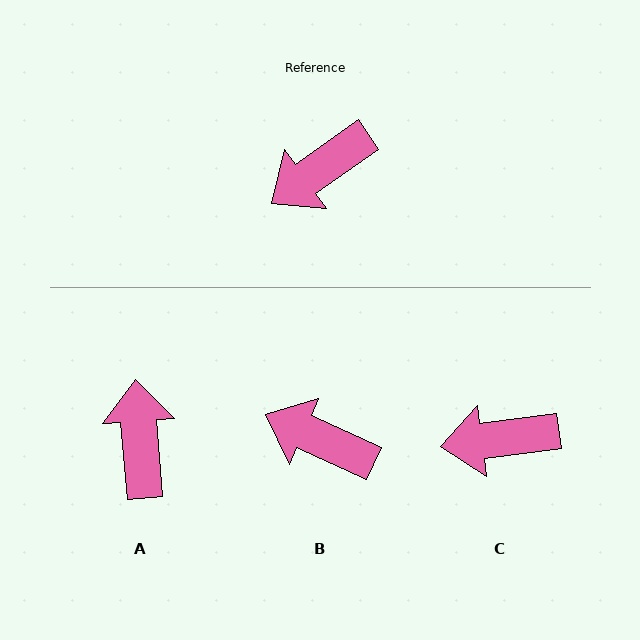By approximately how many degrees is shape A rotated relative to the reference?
Approximately 121 degrees clockwise.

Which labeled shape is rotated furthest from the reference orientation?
A, about 121 degrees away.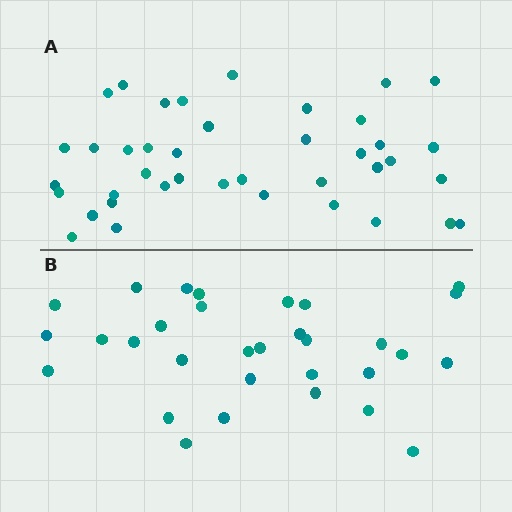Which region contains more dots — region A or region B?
Region A (the top region) has more dots.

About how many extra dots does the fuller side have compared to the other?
Region A has roughly 8 or so more dots than region B.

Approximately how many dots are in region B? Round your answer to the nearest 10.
About 30 dots. (The exact count is 31, which rounds to 30.)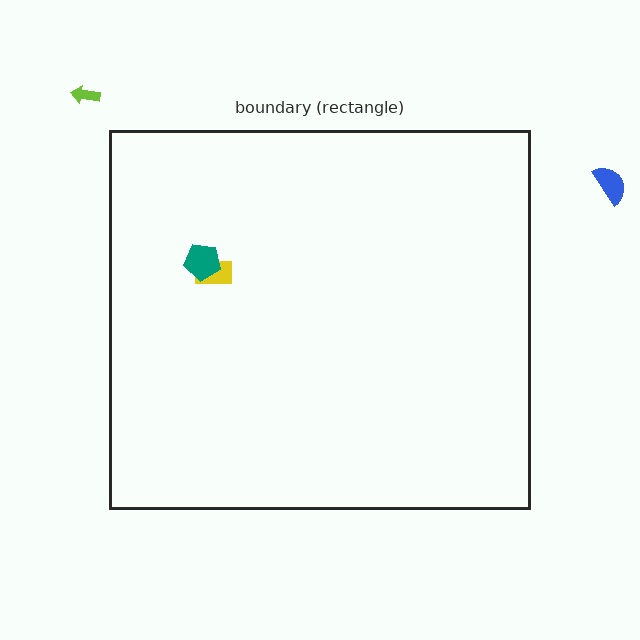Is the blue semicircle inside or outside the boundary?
Outside.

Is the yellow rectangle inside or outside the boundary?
Inside.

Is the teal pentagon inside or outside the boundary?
Inside.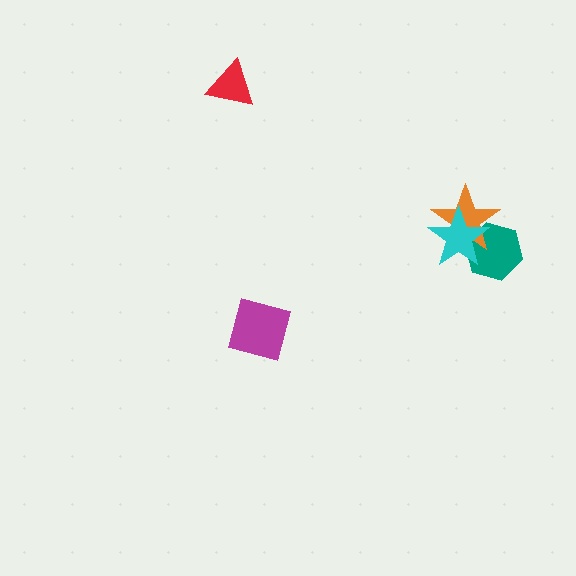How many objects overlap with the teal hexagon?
2 objects overlap with the teal hexagon.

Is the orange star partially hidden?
Yes, it is partially covered by another shape.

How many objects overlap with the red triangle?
0 objects overlap with the red triangle.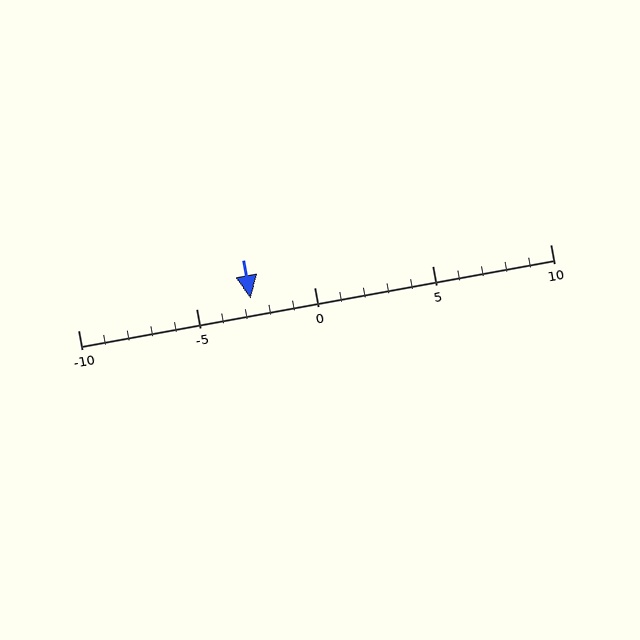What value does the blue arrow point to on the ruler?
The blue arrow points to approximately -3.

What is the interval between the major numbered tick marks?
The major tick marks are spaced 5 units apart.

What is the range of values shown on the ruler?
The ruler shows values from -10 to 10.